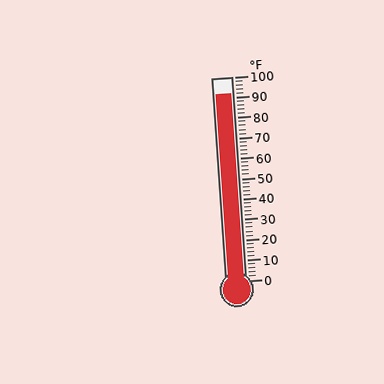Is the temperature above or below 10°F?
The temperature is above 10°F.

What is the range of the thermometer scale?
The thermometer scale ranges from 0°F to 100°F.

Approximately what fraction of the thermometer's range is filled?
The thermometer is filled to approximately 90% of its range.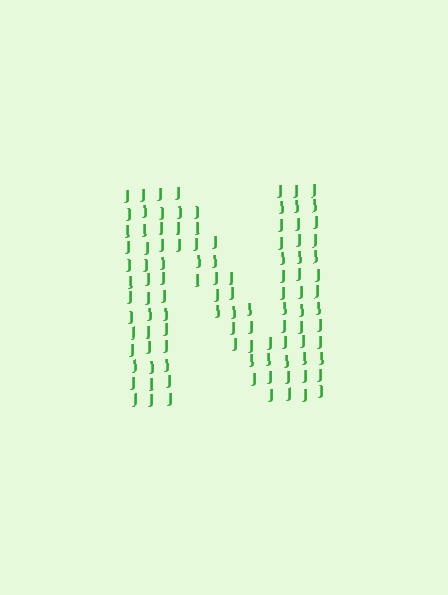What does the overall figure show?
The overall figure shows the letter N.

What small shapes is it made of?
It is made of small letter J's.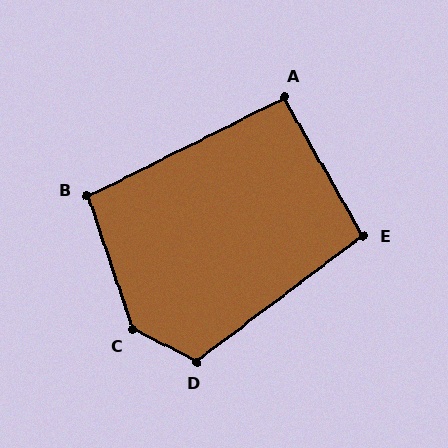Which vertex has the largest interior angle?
C, at approximately 135 degrees.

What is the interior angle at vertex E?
Approximately 97 degrees (obtuse).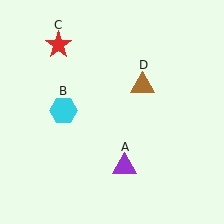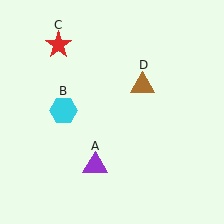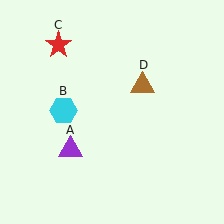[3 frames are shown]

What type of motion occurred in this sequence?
The purple triangle (object A) rotated clockwise around the center of the scene.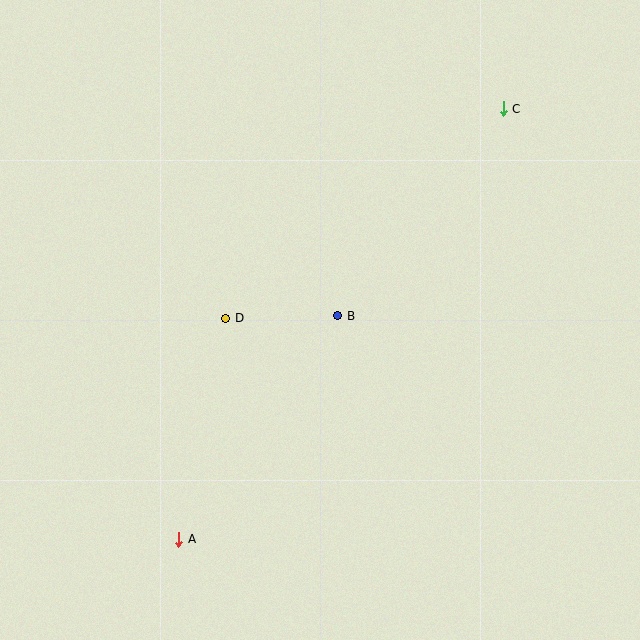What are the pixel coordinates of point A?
Point A is at (179, 539).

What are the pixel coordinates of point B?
Point B is at (338, 316).